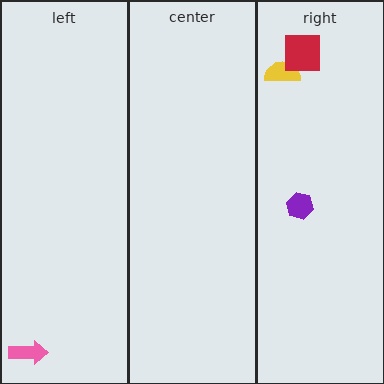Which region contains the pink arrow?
The left region.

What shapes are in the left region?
The pink arrow.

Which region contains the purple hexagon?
The right region.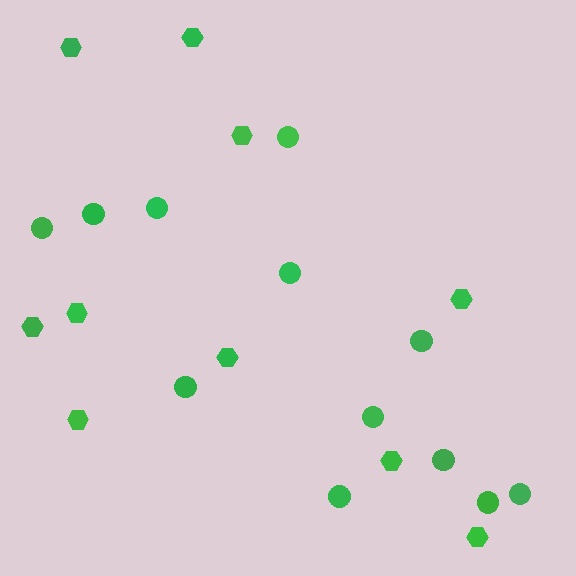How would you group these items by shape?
There are 2 groups: one group of circles (12) and one group of hexagons (10).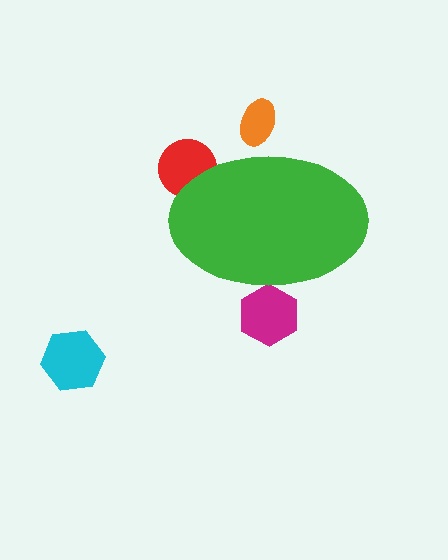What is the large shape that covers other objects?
A green ellipse.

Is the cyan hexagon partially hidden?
No, the cyan hexagon is fully visible.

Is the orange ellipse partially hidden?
Yes, the orange ellipse is partially hidden behind the green ellipse.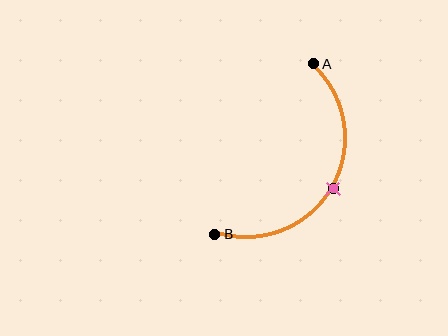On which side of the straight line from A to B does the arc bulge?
The arc bulges to the right of the straight line connecting A and B.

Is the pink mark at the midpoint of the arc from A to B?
Yes. The pink mark lies on the arc at equal arc-length from both A and B — it is the arc midpoint.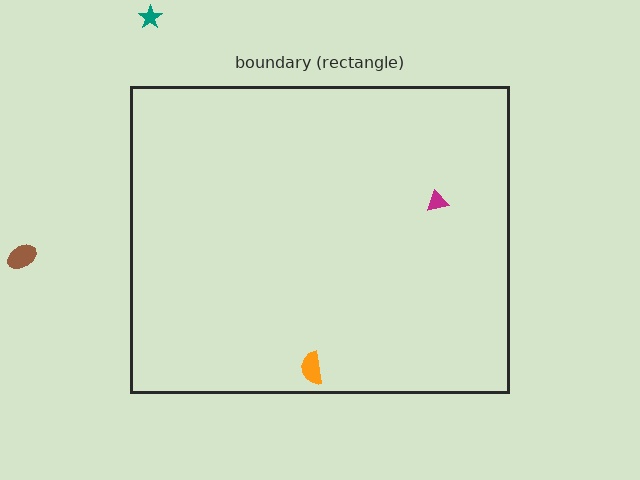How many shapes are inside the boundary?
2 inside, 2 outside.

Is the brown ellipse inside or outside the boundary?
Outside.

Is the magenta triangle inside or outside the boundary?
Inside.